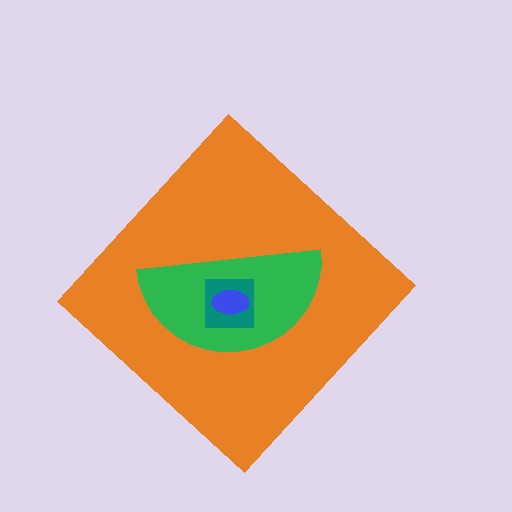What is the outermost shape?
The orange diamond.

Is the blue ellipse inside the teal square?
Yes.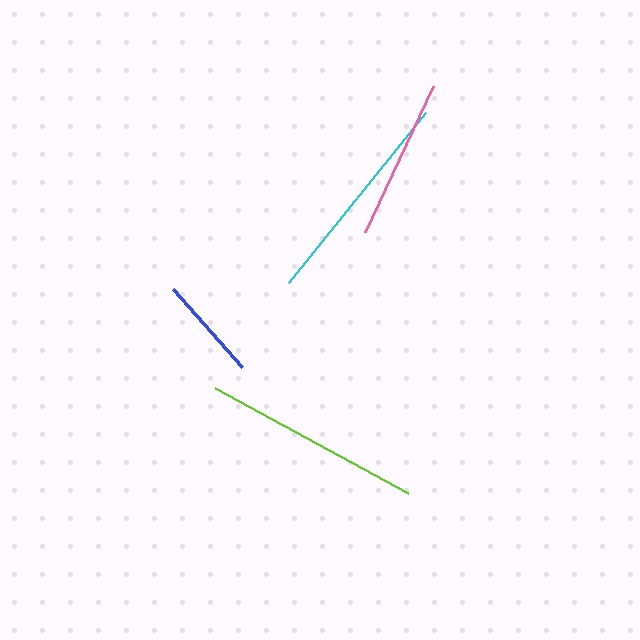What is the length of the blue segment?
The blue segment is approximately 105 pixels long.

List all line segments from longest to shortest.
From longest to shortest: lime, cyan, pink, blue.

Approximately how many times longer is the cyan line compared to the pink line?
The cyan line is approximately 1.4 times the length of the pink line.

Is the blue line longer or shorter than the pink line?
The pink line is longer than the blue line.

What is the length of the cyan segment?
The cyan segment is approximately 219 pixels long.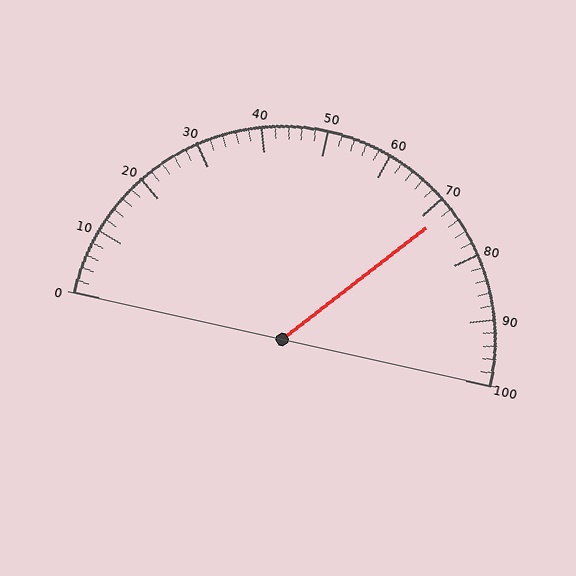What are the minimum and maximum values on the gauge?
The gauge ranges from 0 to 100.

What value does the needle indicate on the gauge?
The needle indicates approximately 72.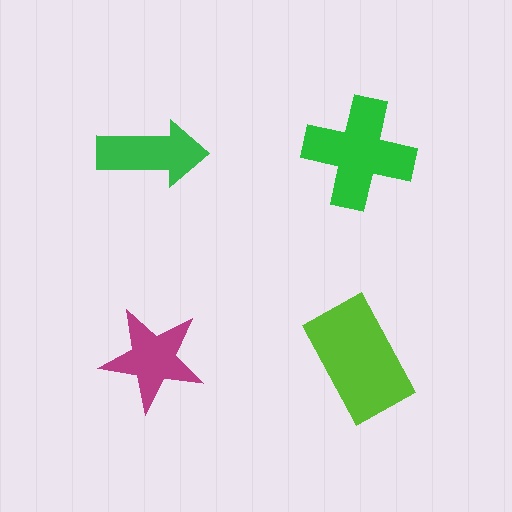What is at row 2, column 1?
A magenta star.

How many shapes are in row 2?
2 shapes.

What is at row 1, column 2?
A green cross.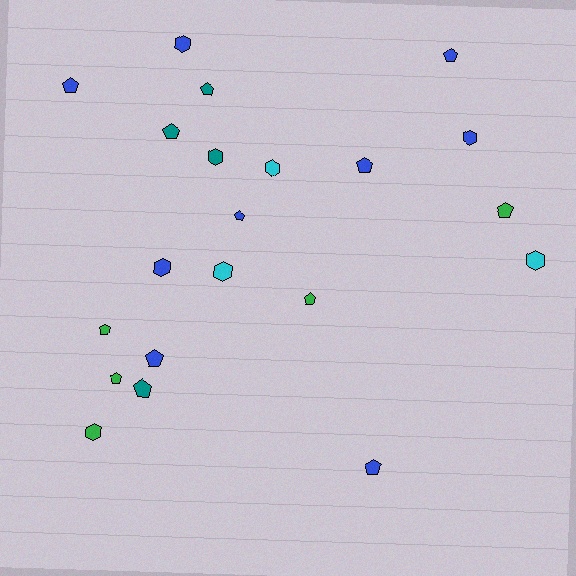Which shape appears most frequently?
Pentagon, with 13 objects.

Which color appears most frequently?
Blue, with 9 objects.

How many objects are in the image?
There are 21 objects.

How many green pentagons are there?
There are 4 green pentagons.